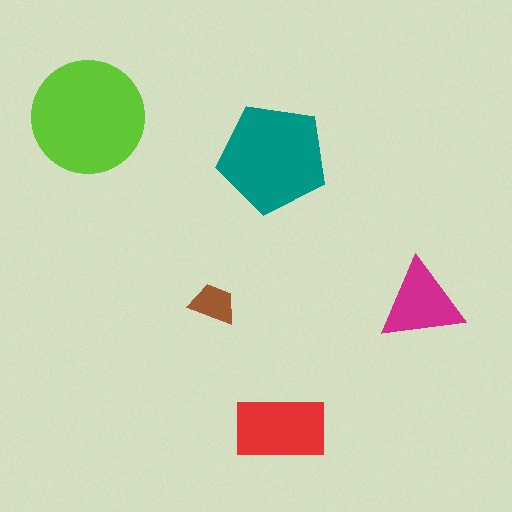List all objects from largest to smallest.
The lime circle, the teal pentagon, the red rectangle, the magenta triangle, the brown trapezoid.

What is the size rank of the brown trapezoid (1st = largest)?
5th.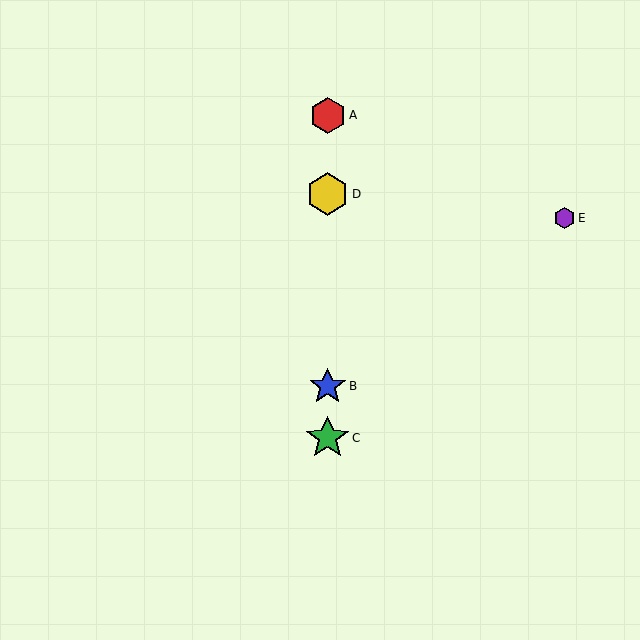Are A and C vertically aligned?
Yes, both are at x≈328.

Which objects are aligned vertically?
Objects A, B, C, D are aligned vertically.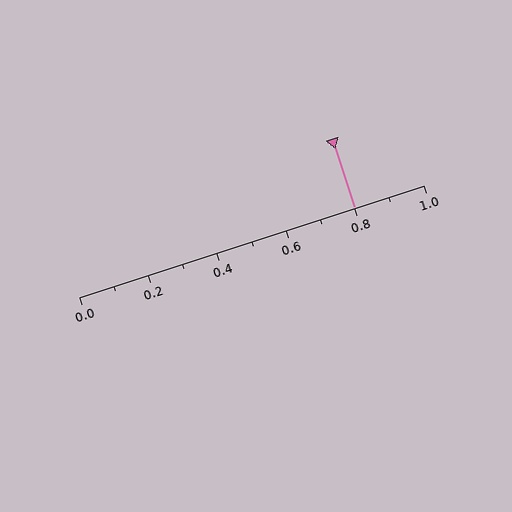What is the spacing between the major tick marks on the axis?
The major ticks are spaced 0.2 apart.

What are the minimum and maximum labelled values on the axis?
The axis runs from 0.0 to 1.0.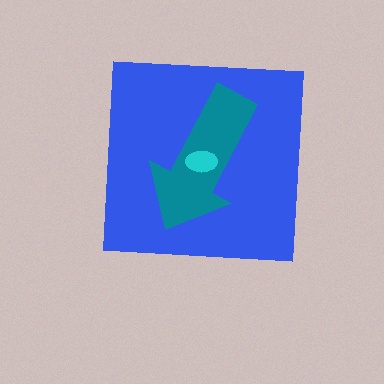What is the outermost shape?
The blue square.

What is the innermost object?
The cyan ellipse.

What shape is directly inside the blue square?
The teal arrow.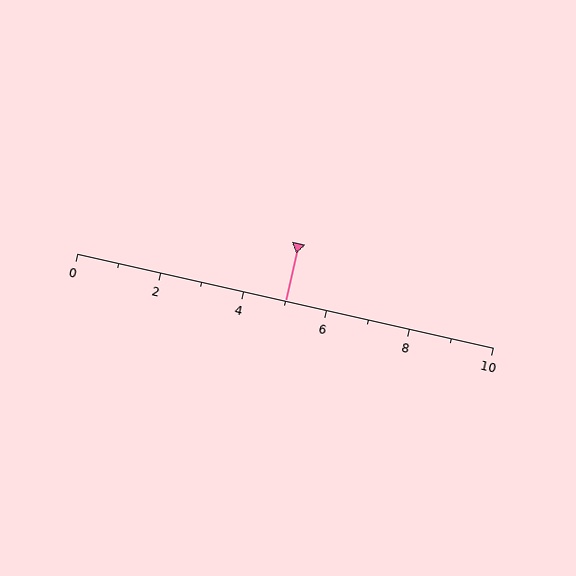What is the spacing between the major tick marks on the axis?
The major ticks are spaced 2 apart.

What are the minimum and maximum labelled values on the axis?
The axis runs from 0 to 10.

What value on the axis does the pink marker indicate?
The marker indicates approximately 5.